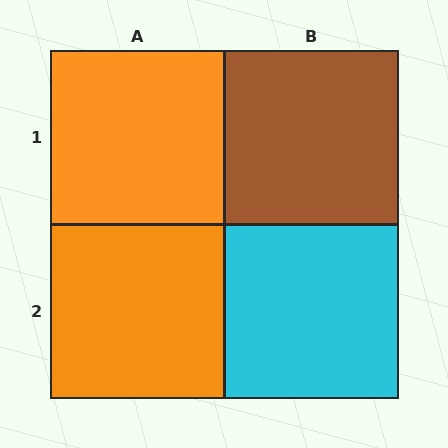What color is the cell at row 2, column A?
Orange.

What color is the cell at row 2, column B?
Cyan.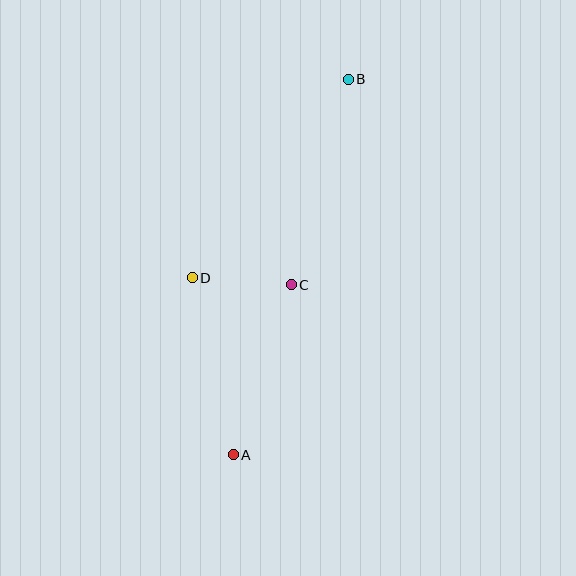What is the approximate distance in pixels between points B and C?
The distance between B and C is approximately 213 pixels.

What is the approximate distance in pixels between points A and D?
The distance between A and D is approximately 182 pixels.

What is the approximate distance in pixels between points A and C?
The distance between A and C is approximately 180 pixels.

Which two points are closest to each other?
Points C and D are closest to each other.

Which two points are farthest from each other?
Points A and B are farthest from each other.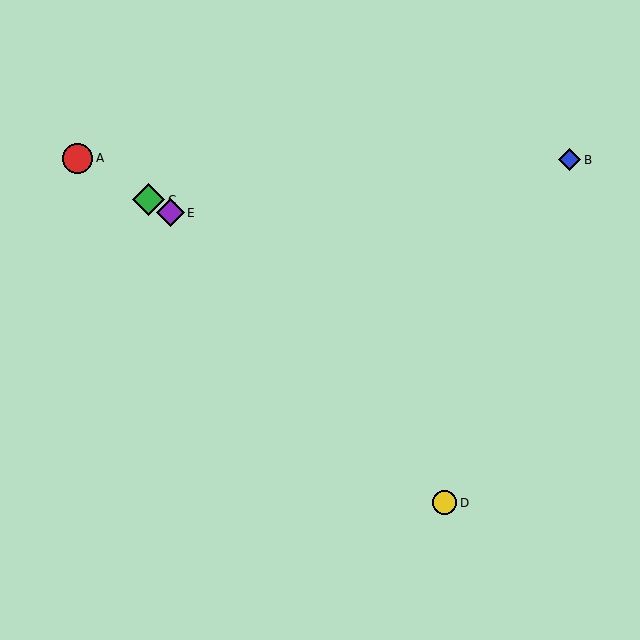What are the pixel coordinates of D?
Object D is at (445, 503).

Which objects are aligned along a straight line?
Objects A, C, E are aligned along a straight line.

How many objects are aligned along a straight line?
3 objects (A, C, E) are aligned along a straight line.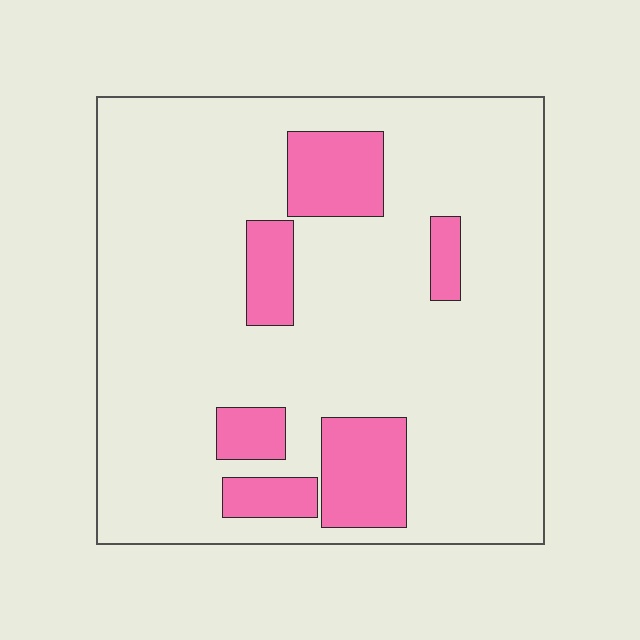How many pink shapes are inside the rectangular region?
6.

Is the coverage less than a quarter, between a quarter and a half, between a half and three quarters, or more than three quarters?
Less than a quarter.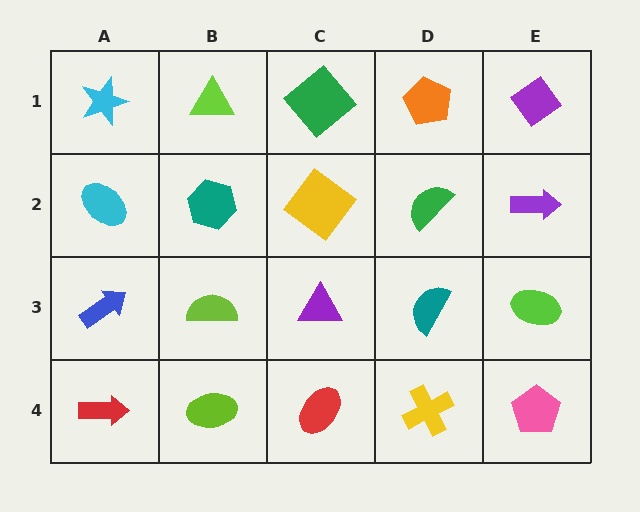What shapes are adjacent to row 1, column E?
A purple arrow (row 2, column E), an orange pentagon (row 1, column D).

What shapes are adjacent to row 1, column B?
A teal hexagon (row 2, column B), a cyan star (row 1, column A), a green diamond (row 1, column C).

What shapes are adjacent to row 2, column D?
An orange pentagon (row 1, column D), a teal semicircle (row 3, column D), a yellow diamond (row 2, column C), a purple arrow (row 2, column E).